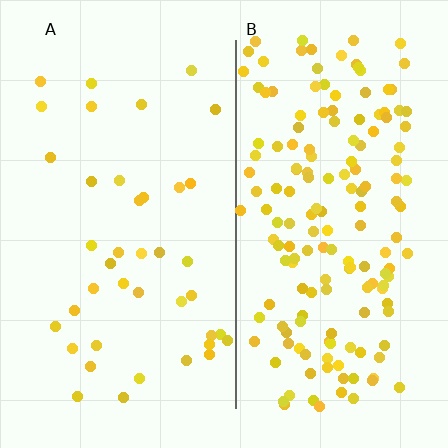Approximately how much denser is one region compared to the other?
Approximately 4.1× — region B over region A.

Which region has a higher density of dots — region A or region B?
B (the right).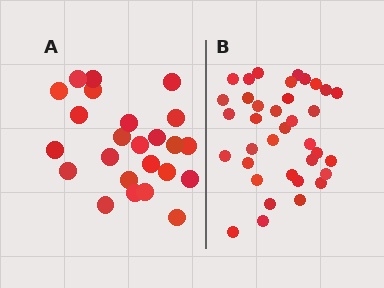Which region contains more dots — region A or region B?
Region B (the right region) has more dots.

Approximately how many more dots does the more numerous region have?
Region B has roughly 12 or so more dots than region A.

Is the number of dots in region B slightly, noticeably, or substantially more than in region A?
Region B has substantially more. The ratio is roughly 1.5 to 1.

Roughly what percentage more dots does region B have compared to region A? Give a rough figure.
About 50% more.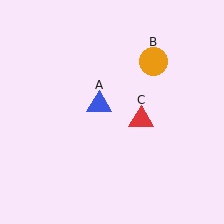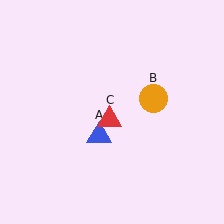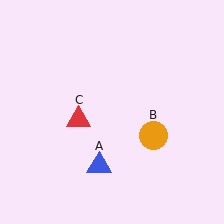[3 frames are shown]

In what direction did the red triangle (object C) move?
The red triangle (object C) moved left.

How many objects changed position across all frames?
3 objects changed position: blue triangle (object A), orange circle (object B), red triangle (object C).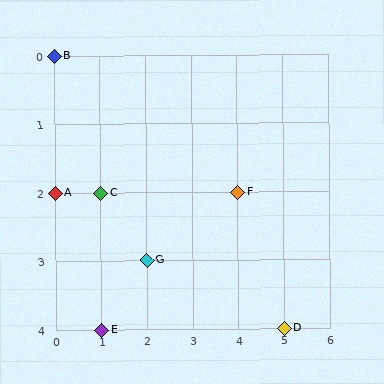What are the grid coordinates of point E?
Point E is at grid coordinates (1, 4).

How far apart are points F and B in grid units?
Points F and B are 4 columns and 2 rows apart (about 4.5 grid units diagonally).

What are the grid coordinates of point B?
Point B is at grid coordinates (0, 0).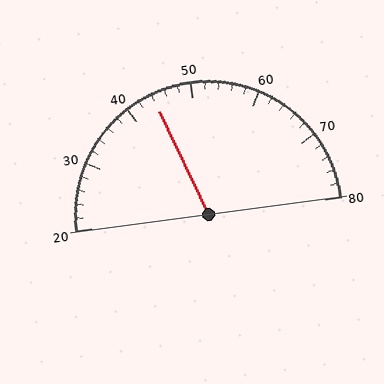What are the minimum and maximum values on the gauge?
The gauge ranges from 20 to 80.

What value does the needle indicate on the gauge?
The needle indicates approximately 44.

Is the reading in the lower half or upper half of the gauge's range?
The reading is in the lower half of the range (20 to 80).